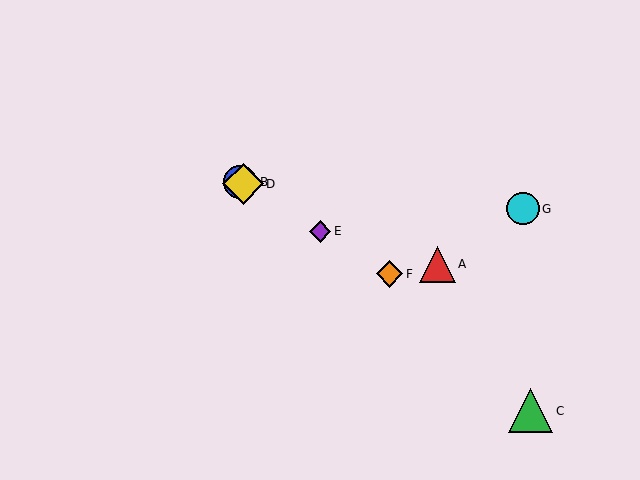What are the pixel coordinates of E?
Object E is at (320, 231).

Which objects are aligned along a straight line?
Objects B, D, E, F are aligned along a straight line.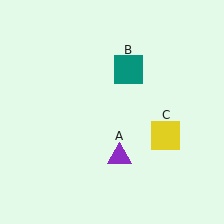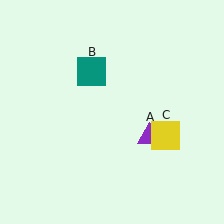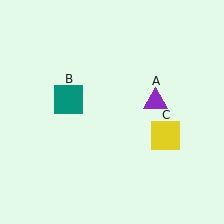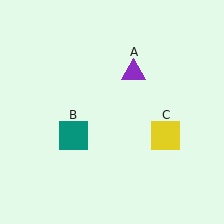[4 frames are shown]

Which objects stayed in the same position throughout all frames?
Yellow square (object C) remained stationary.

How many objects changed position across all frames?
2 objects changed position: purple triangle (object A), teal square (object B).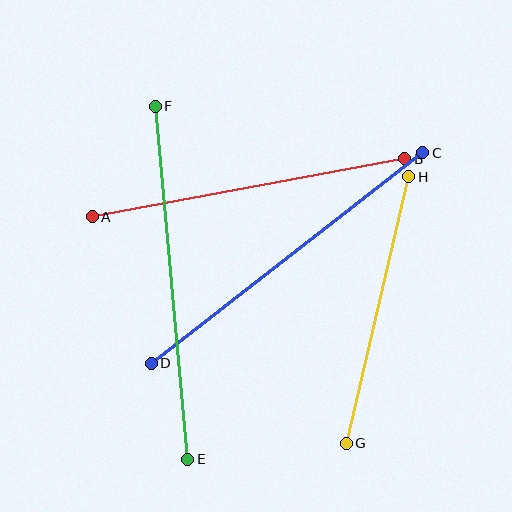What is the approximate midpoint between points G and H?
The midpoint is at approximately (378, 310) pixels.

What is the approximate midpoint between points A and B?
The midpoint is at approximately (248, 188) pixels.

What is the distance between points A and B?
The distance is approximately 318 pixels.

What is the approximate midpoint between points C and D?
The midpoint is at approximately (287, 258) pixels.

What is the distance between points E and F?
The distance is approximately 354 pixels.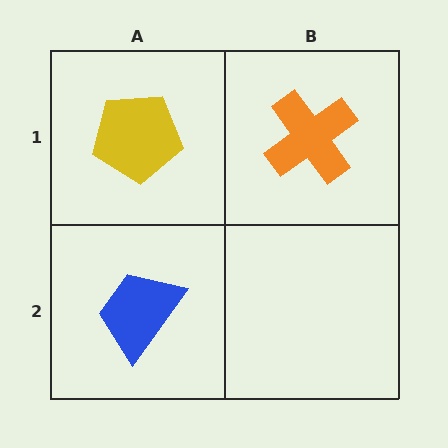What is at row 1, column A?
A yellow pentagon.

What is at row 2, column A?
A blue trapezoid.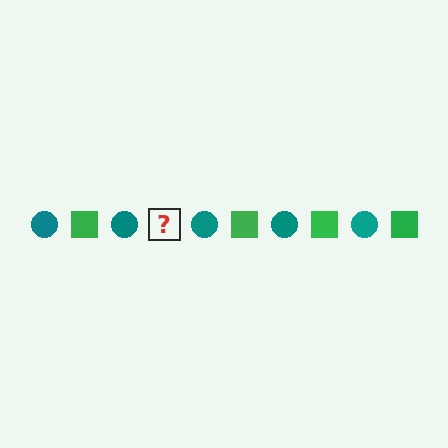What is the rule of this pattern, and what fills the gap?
The rule is that the pattern alternates between teal circle and green square. The gap should be filled with a green square.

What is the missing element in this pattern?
The missing element is a green square.